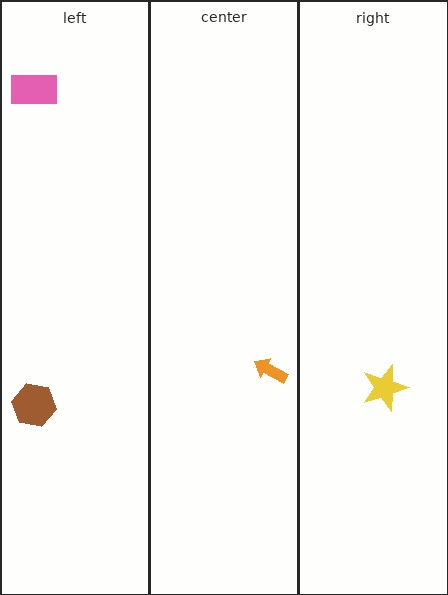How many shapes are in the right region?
1.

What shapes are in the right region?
The yellow star.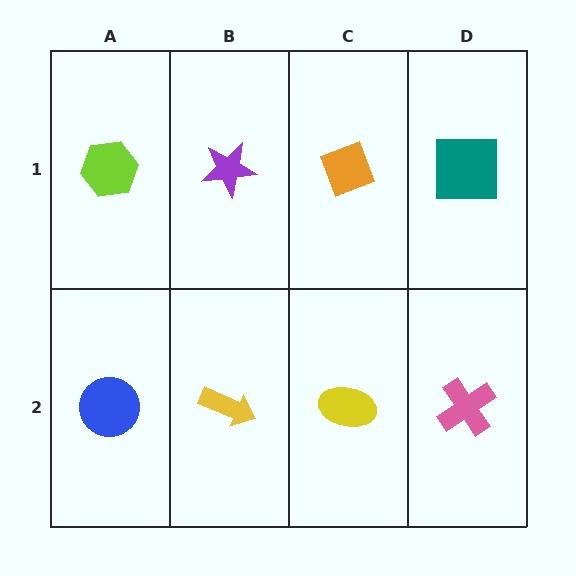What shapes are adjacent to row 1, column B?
A yellow arrow (row 2, column B), a lime hexagon (row 1, column A), an orange diamond (row 1, column C).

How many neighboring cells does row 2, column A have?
2.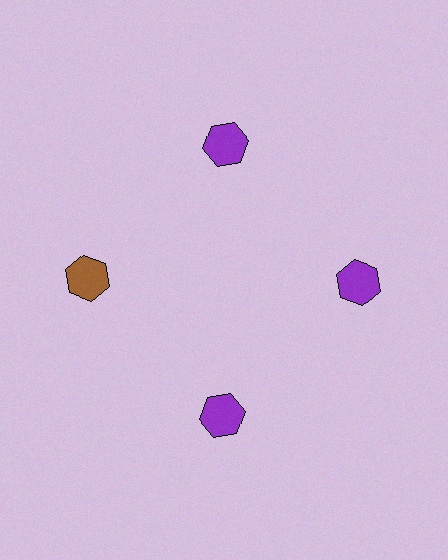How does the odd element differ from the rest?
It has a different color: brown instead of purple.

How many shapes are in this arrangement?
There are 4 shapes arranged in a ring pattern.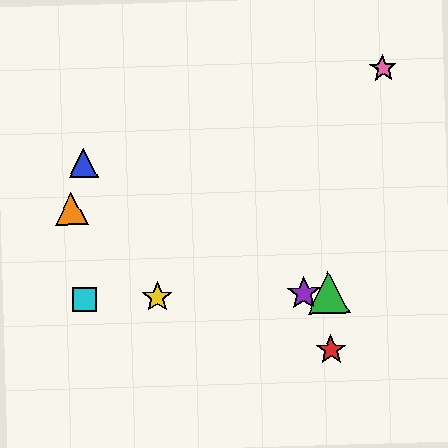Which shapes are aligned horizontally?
The green triangle, the yellow star, the purple star, the cyan square are aligned horizontally.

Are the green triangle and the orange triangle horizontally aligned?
No, the green triangle is at y≈292 and the orange triangle is at y≈209.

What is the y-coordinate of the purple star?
The purple star is at y≈293.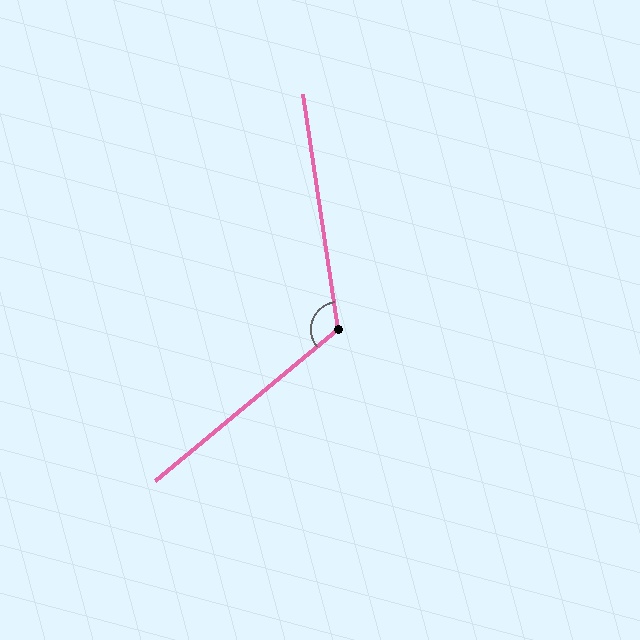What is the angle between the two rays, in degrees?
Approximately 121 degrees.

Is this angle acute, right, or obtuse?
It is obtuse.